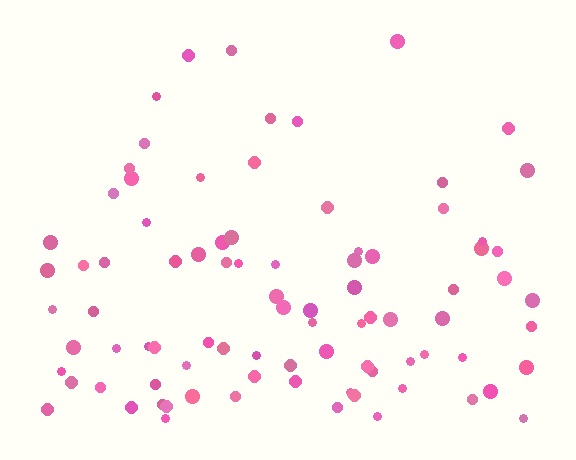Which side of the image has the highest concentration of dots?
The bottom.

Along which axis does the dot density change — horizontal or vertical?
Vertical.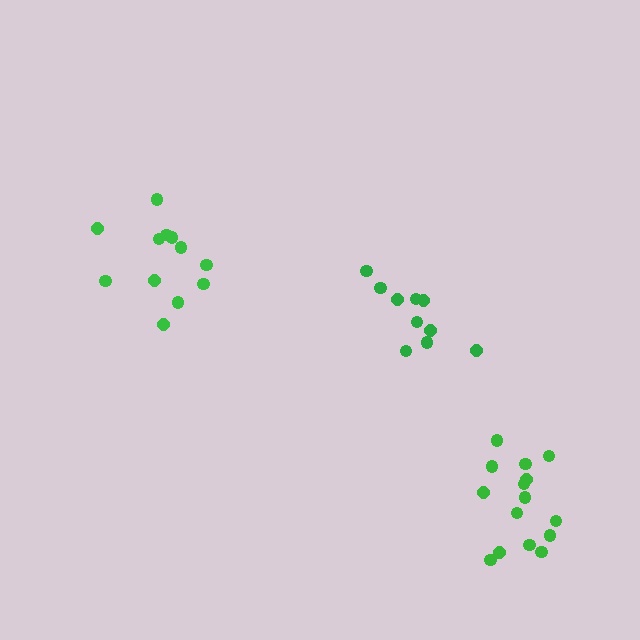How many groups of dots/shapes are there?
There are 3 groups.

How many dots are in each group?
Group 1: 12 dots, Group 2: 10 dots, Group 3: 15 dots (37 total).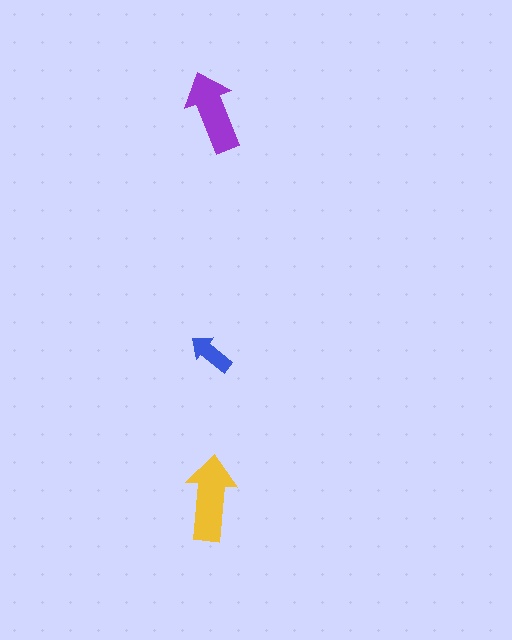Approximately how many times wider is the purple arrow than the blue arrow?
About 2 times wider.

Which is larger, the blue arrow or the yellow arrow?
The yellow one.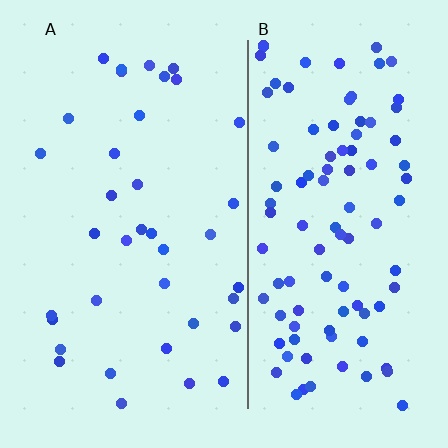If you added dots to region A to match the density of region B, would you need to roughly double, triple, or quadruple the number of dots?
Approximately triple.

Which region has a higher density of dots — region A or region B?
B (the right).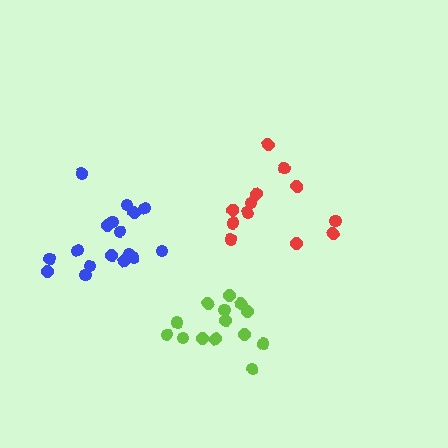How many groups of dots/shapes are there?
There are 3 groups.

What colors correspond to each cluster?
The clusters are colored: blue, red, lime.